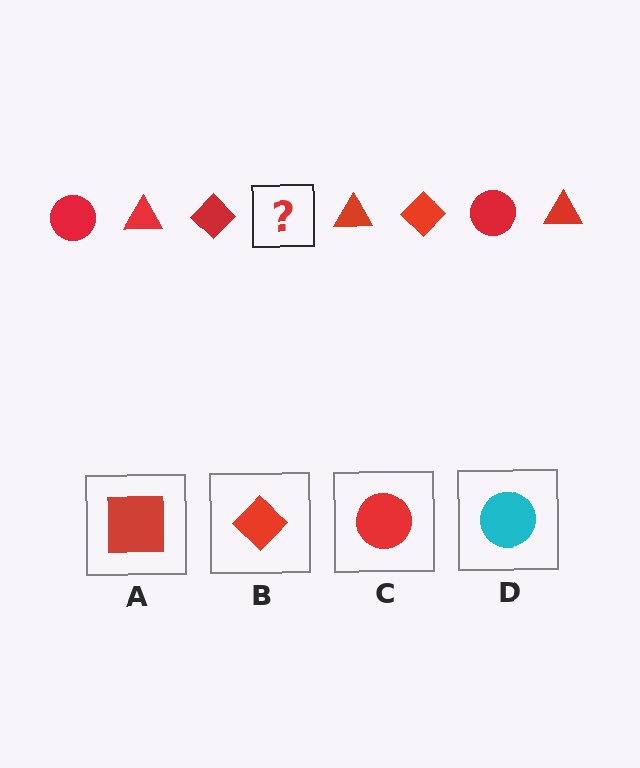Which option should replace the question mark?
Option C.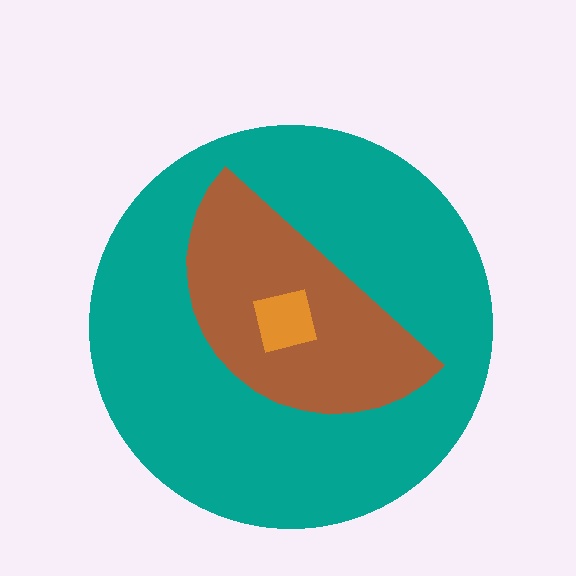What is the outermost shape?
The teal circle.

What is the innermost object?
The orange square.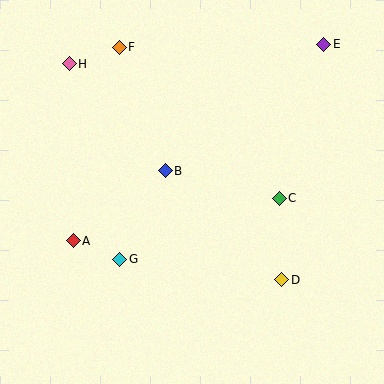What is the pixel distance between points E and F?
The distance between E and F is 204 pixels.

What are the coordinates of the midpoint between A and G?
The midpoint between A and G is at (97, 250).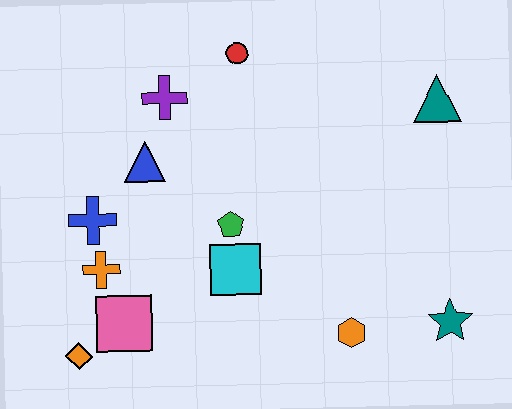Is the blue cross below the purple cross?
Yes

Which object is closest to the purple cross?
The blue triangle is closest to the purple cross.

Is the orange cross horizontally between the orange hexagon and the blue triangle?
No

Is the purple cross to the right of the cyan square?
No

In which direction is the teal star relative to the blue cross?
The teal star is to the right of the blue cross.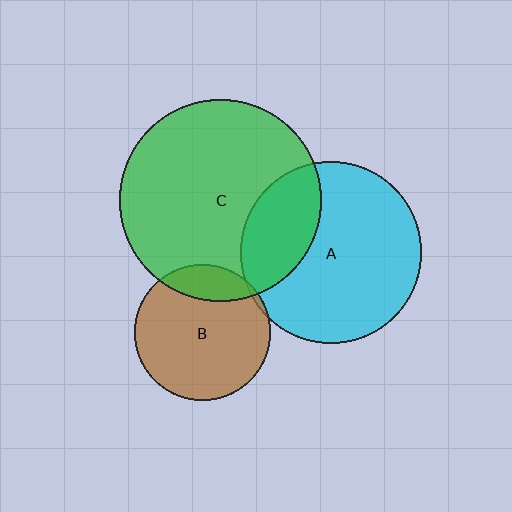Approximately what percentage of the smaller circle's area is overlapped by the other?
Approximately 5%.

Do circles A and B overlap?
Yes.